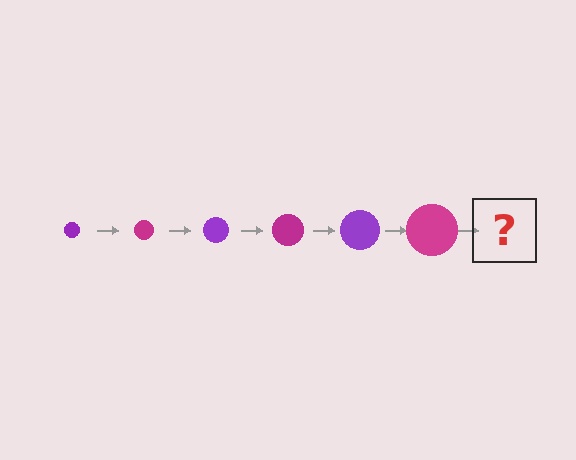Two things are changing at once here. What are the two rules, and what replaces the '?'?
The two rules are that the circle grows larger each step and the color cycles through purple and magenta. The '?' should be a purple circle, larger than the previous one.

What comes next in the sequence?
The next element should be a purple circle, larger than the previous one.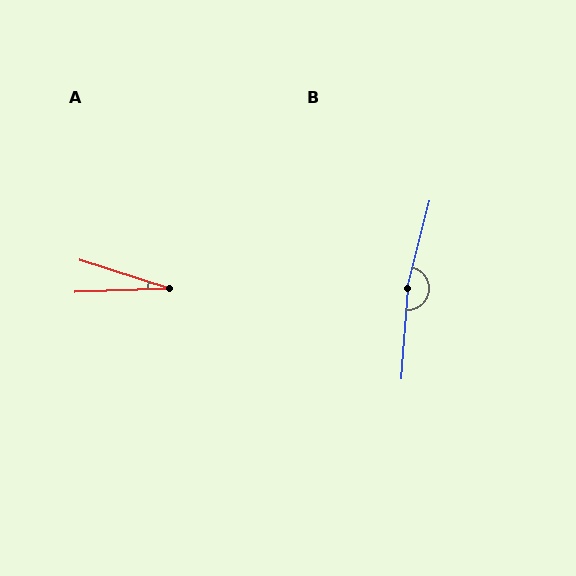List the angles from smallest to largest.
A (19°), B (170°).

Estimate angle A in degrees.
Approximately 19 degrees.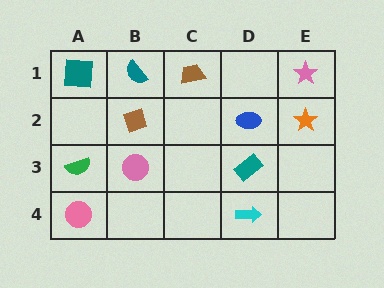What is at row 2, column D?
A blue ellipse.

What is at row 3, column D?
A teal rectangle.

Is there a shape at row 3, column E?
No, that cell is empty.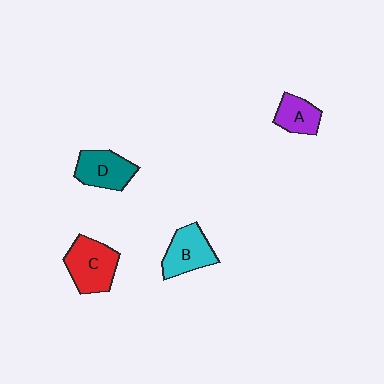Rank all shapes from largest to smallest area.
From largest to smallest: C (red), B (cyan), D (teal), A (purple).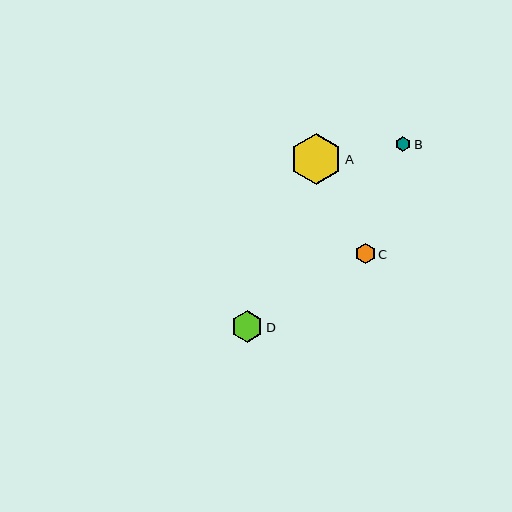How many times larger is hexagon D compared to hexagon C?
Hexagon D is approximately 1.6 times the size of hexagon C.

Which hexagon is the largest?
Hexagon A is the largest with a size of approximately 52 pixels.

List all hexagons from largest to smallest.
From largest to smallest: A, D, C, B.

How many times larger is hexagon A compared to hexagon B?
Hexagon A is approximately 3.4 times the size of hexagon B.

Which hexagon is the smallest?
Hexagon B is the smallest with a size of approximately 15 pixels.